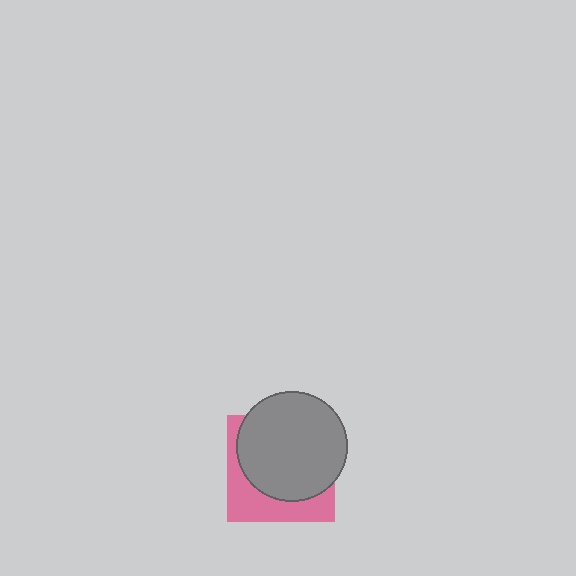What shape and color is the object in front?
The object in front is a gray circle.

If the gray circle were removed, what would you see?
You would see the complete pink square.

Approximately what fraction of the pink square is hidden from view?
Roughly 66% of the pink square is hidden behind the gray circle.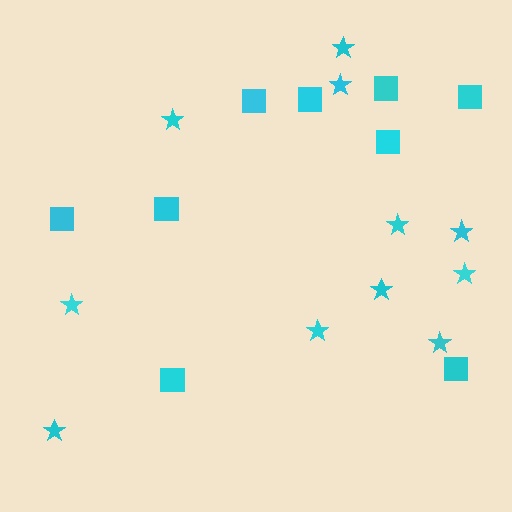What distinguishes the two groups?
There are 2 groups: one group of squares (9) and one group of stars (11).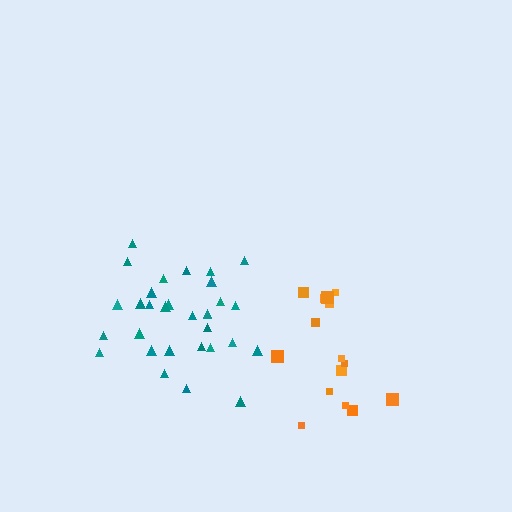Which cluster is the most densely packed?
Teal.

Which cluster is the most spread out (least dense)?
Orange.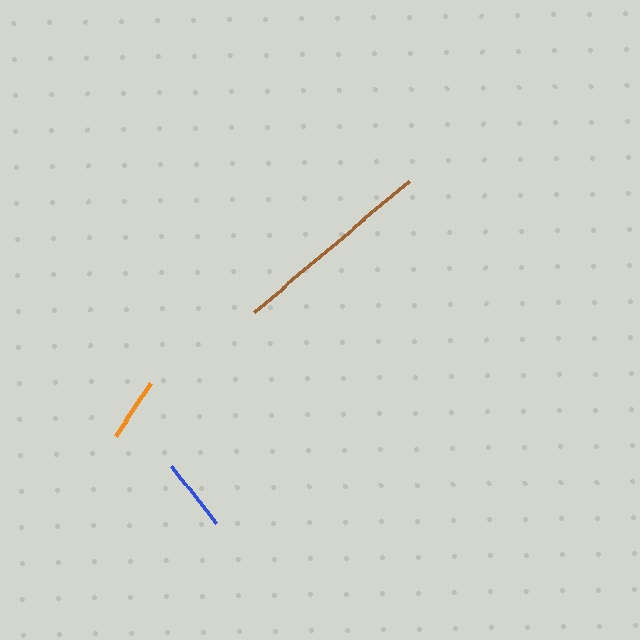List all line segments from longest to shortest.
From longest to shortest: brown, blue, orange.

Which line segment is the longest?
The brown line is the longest at approximately 203 pixels.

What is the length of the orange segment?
The orange segment is approximately 64 pixels long.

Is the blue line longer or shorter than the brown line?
The brown line is longer than the blue line.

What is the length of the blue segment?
The blue segment is approximately 72 pixels long.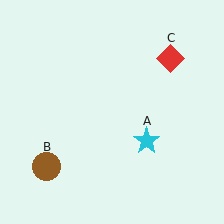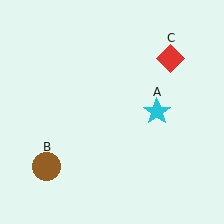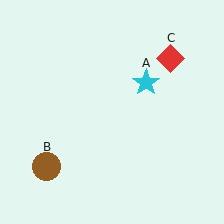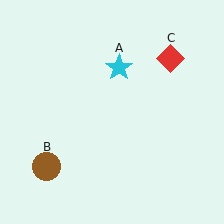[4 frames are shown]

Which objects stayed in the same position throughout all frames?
Brown circle (object B) and red diamond (object C) remained stationary.